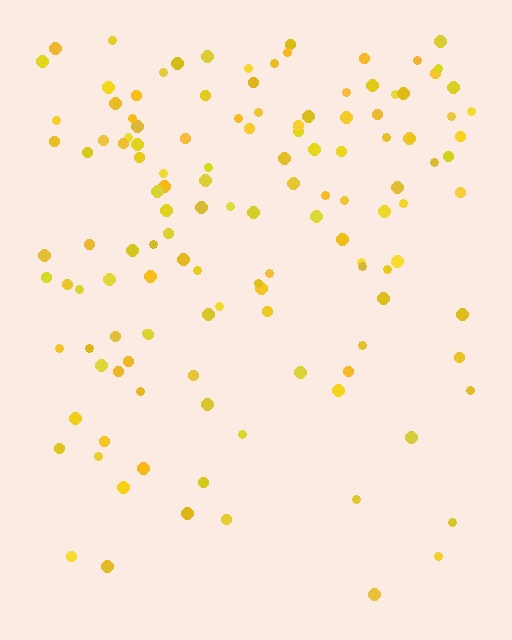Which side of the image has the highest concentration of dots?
The top.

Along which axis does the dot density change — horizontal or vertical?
Vertical.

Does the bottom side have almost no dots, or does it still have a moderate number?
Still a moderate number, just noticeably fewer than the top.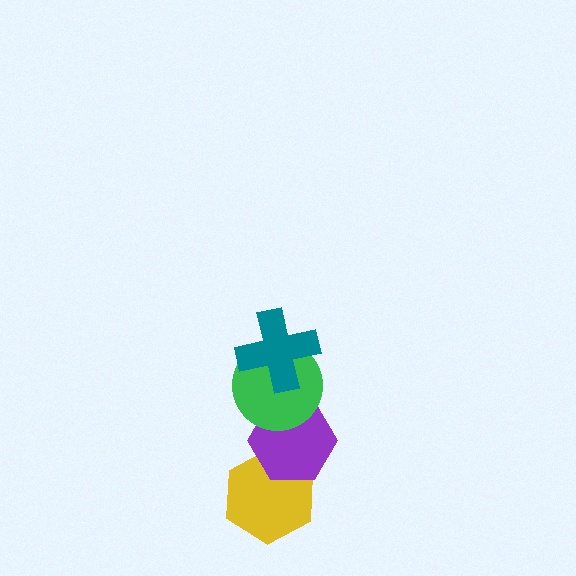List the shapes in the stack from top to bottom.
From top to bottom: the teal cross, the green circle, the purple hexagon, the yellow hexagon.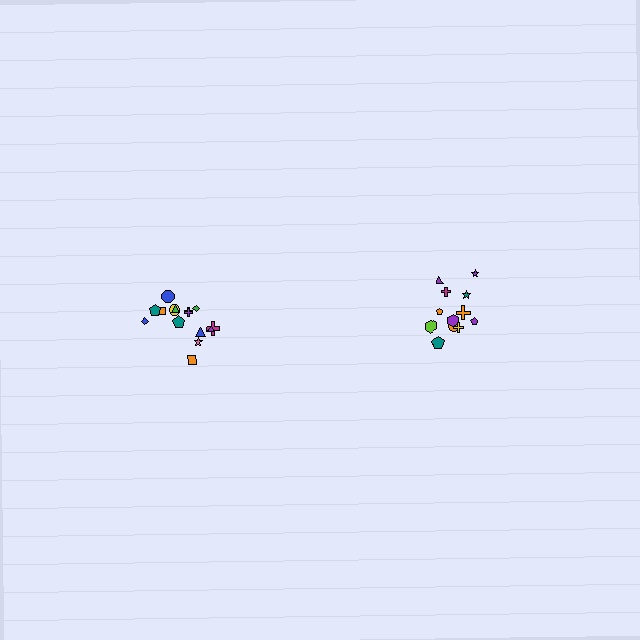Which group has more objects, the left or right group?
The left group.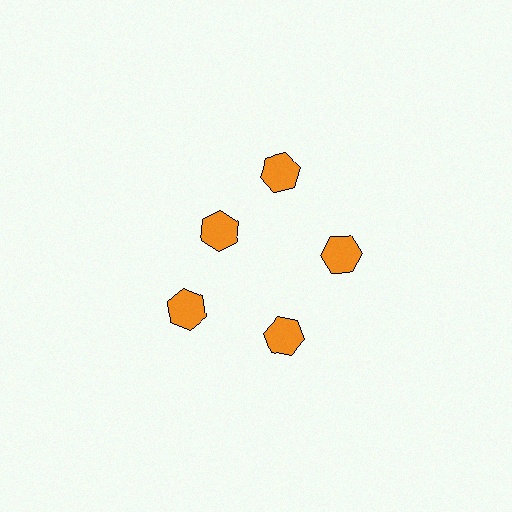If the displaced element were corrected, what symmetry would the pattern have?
It would have 5-fold rotational symmetry — the pattern would map onto itself every 72 degrees.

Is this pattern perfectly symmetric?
No. The 5 orange hexagons are arranged in a ring, but one element near the 10 o'clock position is pulled inward toward the center, breaking the 5-fold rotational symmetry.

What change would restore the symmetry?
The symmetry would be restored by moving it outward, back onto the ring so that all 5 hexagons sit at equal angles and equal distance from the center.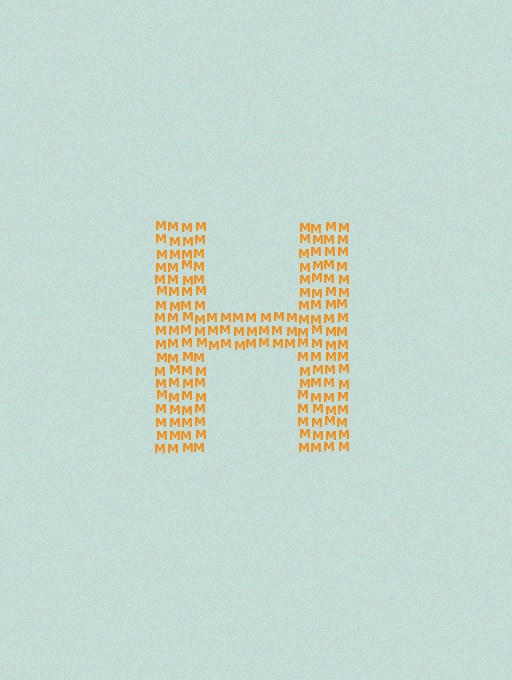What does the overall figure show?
The overall figure shows the letter H.